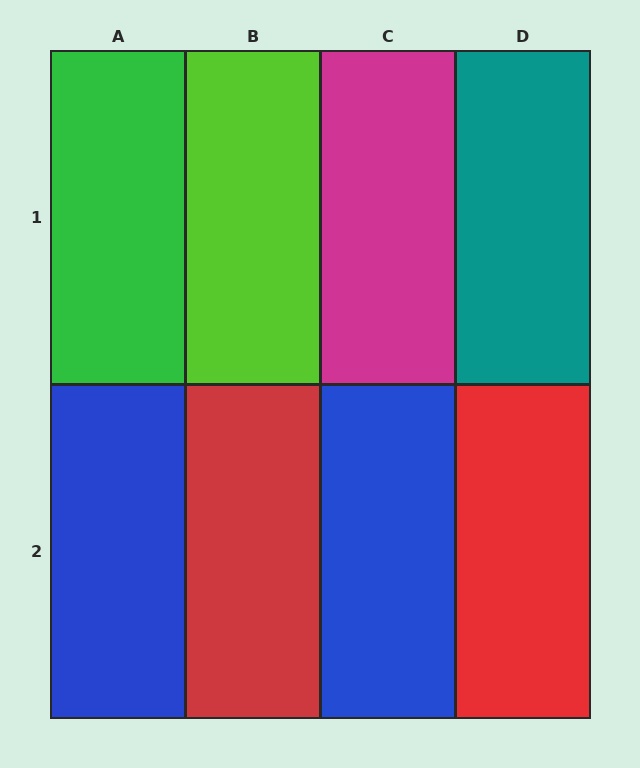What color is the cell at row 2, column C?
Blue.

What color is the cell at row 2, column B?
Red.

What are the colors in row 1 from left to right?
Green, lime, magenta, teal.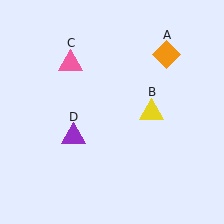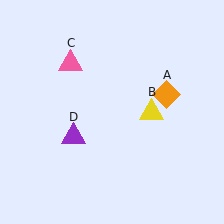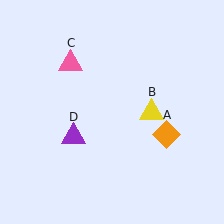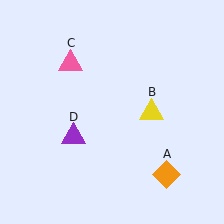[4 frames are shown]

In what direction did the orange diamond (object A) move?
The orange diamond (object A) moved down.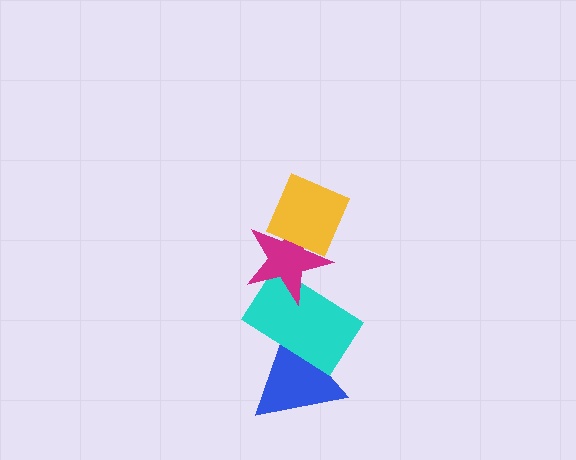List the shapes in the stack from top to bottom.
From top to bottom: the yellow diamond, the magenta star, the cyan rectangle, the blue triangle.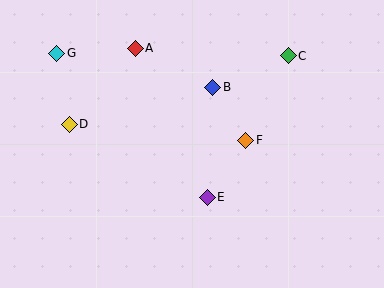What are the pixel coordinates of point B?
Point B is at (213, 87).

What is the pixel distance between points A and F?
The distance between A and F is 143 pixels.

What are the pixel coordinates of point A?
Point A is at (135, 48).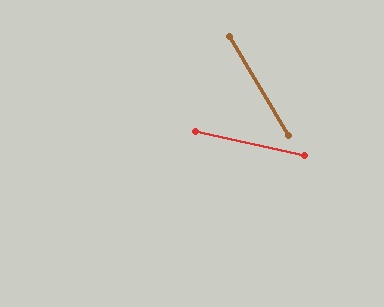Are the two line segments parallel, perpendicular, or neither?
Neither parallel nor perpendicular — they differ by about 47°.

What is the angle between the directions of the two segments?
Approximately 47 degrees.